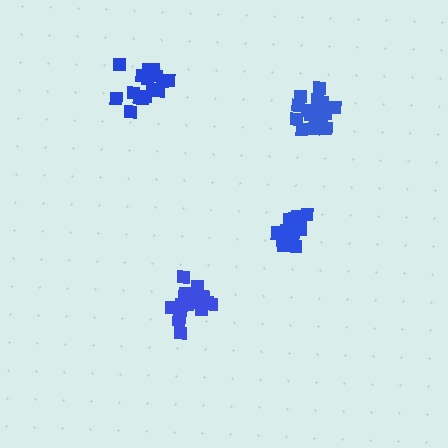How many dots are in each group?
Group 1: 19 dots, Group 2: 16 dots, Group 3: 19 dots, Group 4: 21 dots (75 total).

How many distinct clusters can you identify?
There are 4 distinct clusters.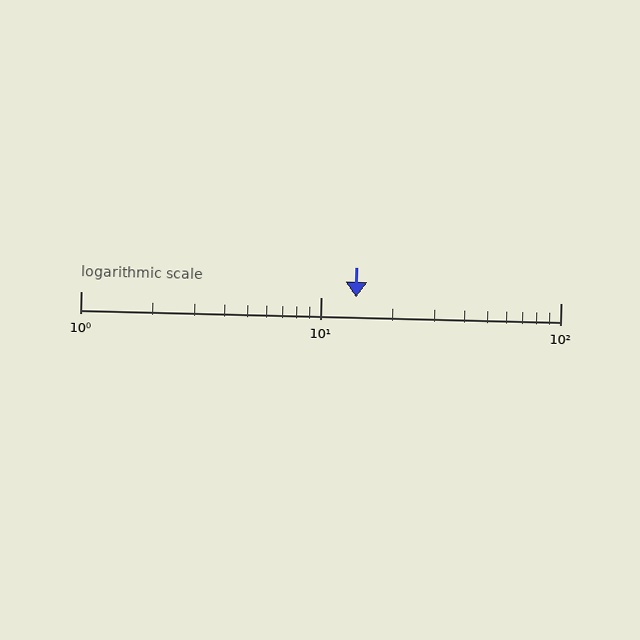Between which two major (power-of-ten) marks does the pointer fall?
The pointer is between 10 and 100.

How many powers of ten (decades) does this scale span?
The scale spans 2 decades, from 1 to 100.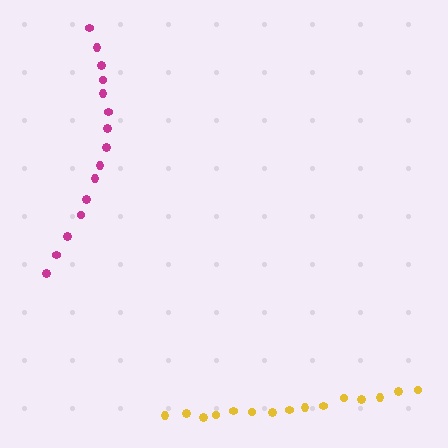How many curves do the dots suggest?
There are 2 distinct paths.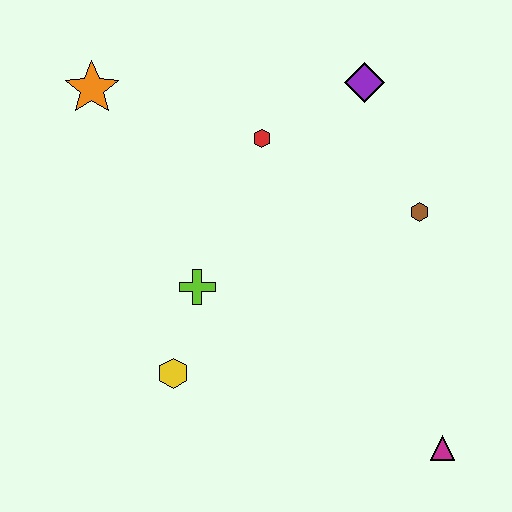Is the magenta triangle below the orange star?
Yes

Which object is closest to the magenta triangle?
The brown hexagon is closest to the magenta triangle.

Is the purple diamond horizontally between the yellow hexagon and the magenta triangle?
Yes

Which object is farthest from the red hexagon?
The magenta triangle is farthest from the red hexagon.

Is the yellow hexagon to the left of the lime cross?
Yes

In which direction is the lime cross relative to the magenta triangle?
The lime cross is to the left of the magenta triangle.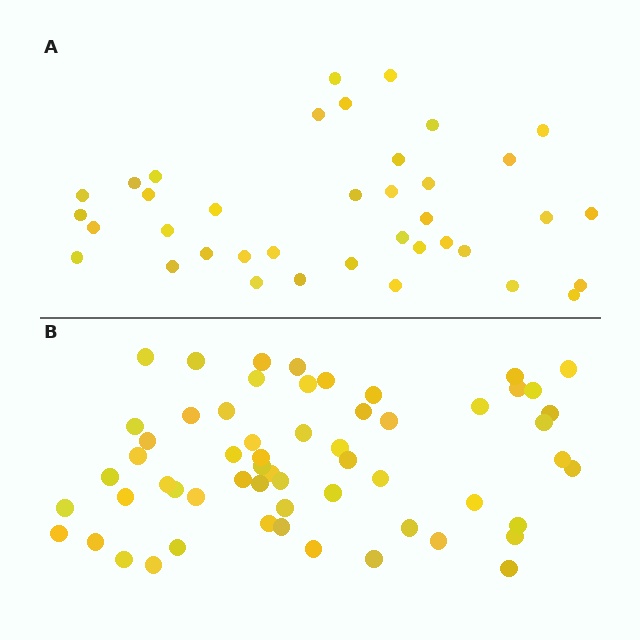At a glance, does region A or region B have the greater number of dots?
Region B (the bottom region) has more dots.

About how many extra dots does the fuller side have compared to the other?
Region B has approximately 20 more dots than region A.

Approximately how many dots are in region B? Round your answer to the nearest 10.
About 60 dots. (The exact count is 59, which rounds to 60.)